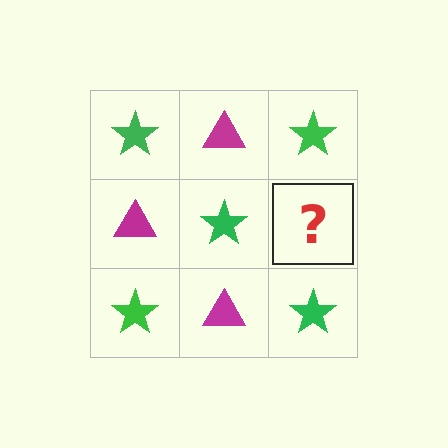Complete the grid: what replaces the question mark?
The question mark should be replaced with a magenta triangle.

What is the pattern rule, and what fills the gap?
The rule is that it alternates green star and magenta triangle in a checkerboard pattern. The gap should be filled with a magenta triangle.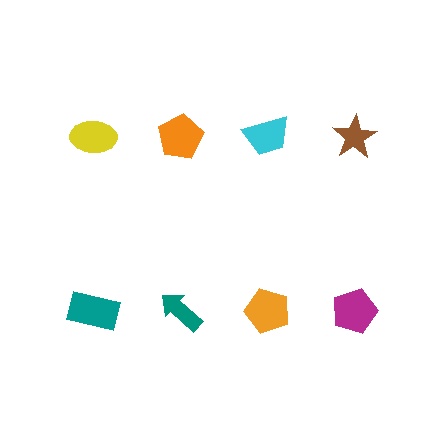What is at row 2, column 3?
An orange pentagon.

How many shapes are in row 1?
4 shapes.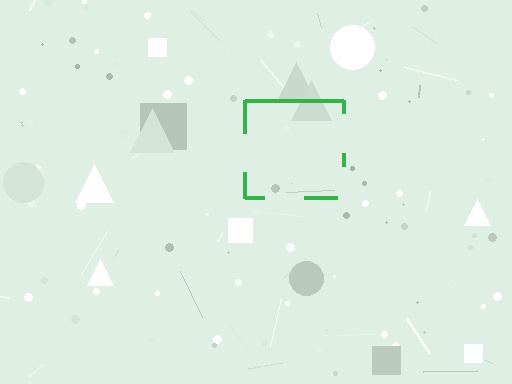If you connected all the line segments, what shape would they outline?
They would outline a square.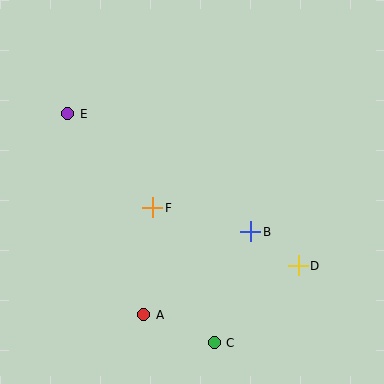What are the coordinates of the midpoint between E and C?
The midpoint between E and C is at (141, 228).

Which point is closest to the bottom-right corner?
Point D is closest to the bottom-right corner.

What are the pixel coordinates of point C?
Point C is at (214, 343).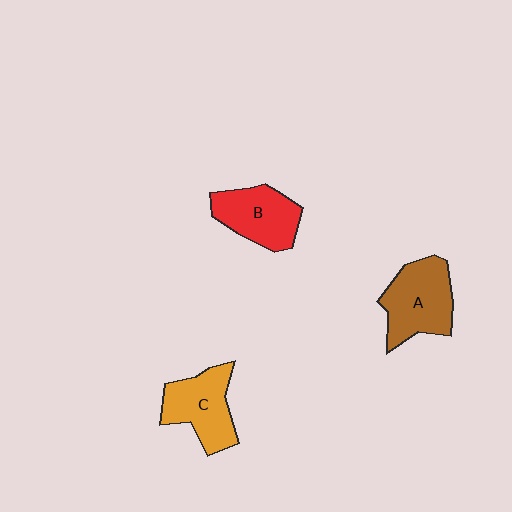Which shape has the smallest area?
Shape B (red).